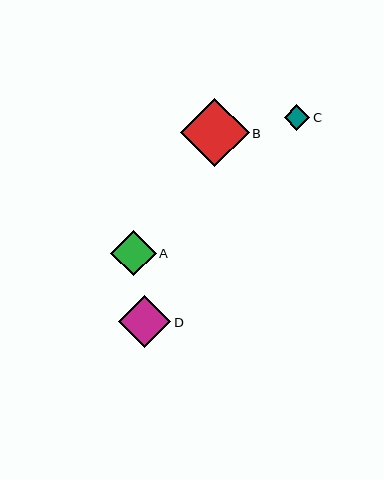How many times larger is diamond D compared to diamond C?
Diamond D is approximately 2.0 times the size of diamond C.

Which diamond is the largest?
Diamond B is the largest with a size of approximately 68 pixels.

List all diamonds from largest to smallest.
From largest to smallest: B, D, A, C.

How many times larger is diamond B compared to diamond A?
Diamond B is approximately 1.5 times the size of diamond A.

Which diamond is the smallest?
Diamond C is the smallest with a size of approximately 26 pixels.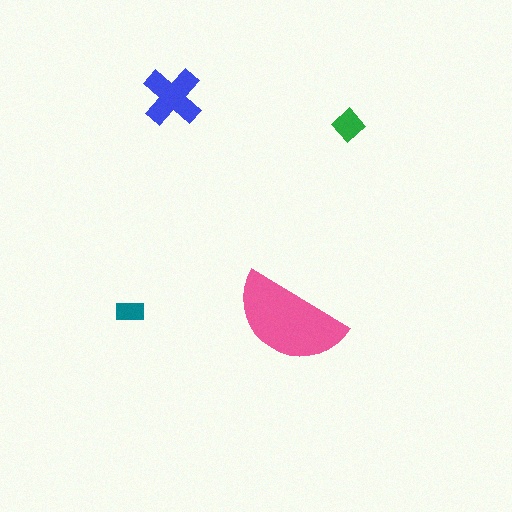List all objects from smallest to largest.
The teal rectangle, the green diamond, the blue cross, the pink semicircle.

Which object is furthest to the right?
The green diamond is rightmost.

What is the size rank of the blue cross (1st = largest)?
2nd.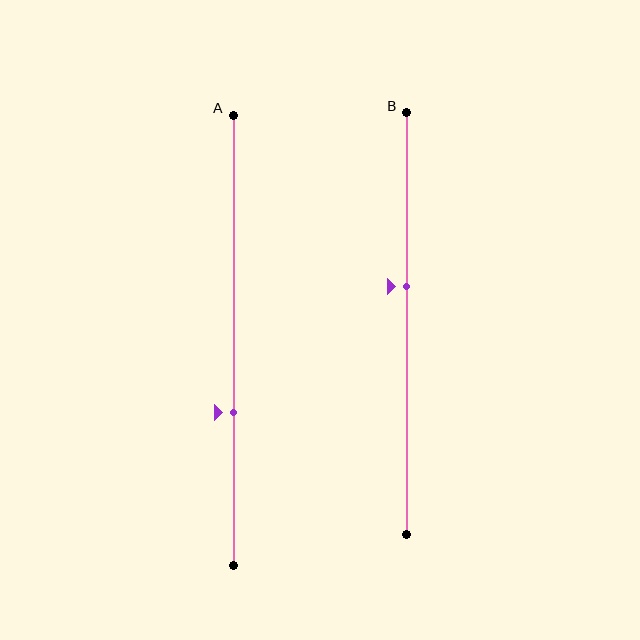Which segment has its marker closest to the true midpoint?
Segment B has its marker closest to the true midpoint.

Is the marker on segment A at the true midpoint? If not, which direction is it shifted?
No, the marker on segment A is shifted downward by about 16% of the segment length.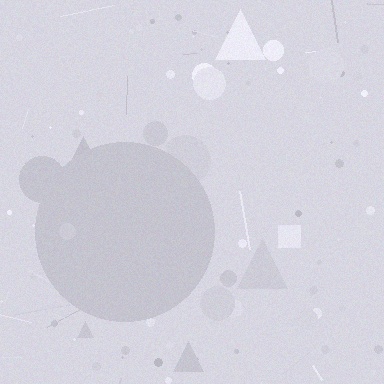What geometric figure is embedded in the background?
A circle is embedded in the background.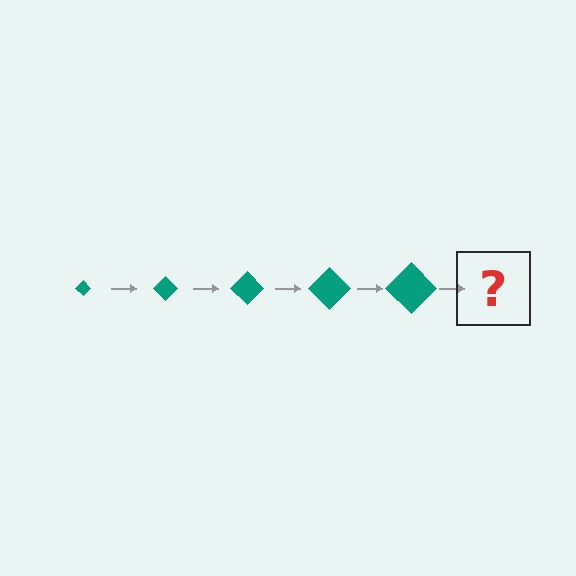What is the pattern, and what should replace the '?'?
The pattern is that the diamond gets progressively larger each step. The '?' should be a teal diamond, larger than the previous one.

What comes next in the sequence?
The next element should be a teal diamond, larger than the previous one.